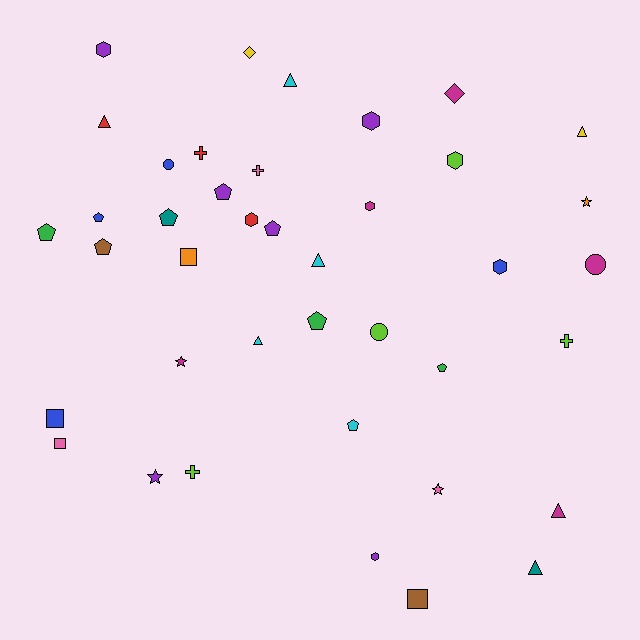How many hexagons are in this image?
There are 7 hexagons.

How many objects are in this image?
There are 40 objects.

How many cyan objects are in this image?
There are 4 cyan objects.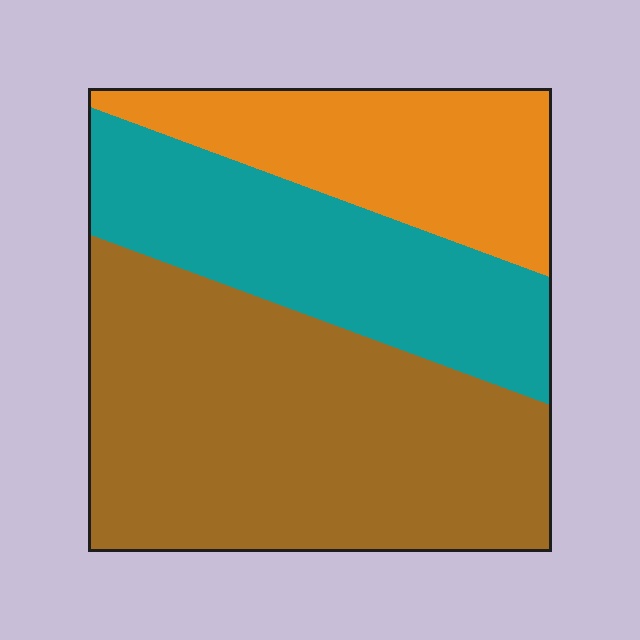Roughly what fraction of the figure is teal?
Teal covers 28% of the figure.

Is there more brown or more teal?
Brown.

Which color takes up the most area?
Brown, at roughly 50%.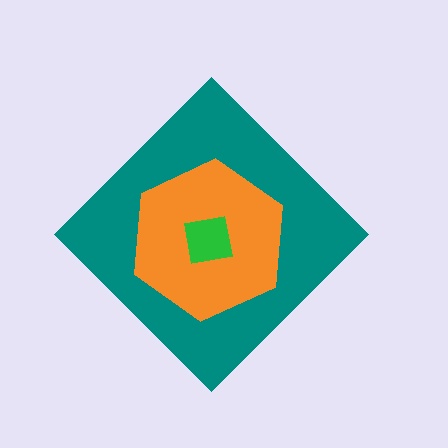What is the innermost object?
The green square.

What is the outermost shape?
The teal diamond.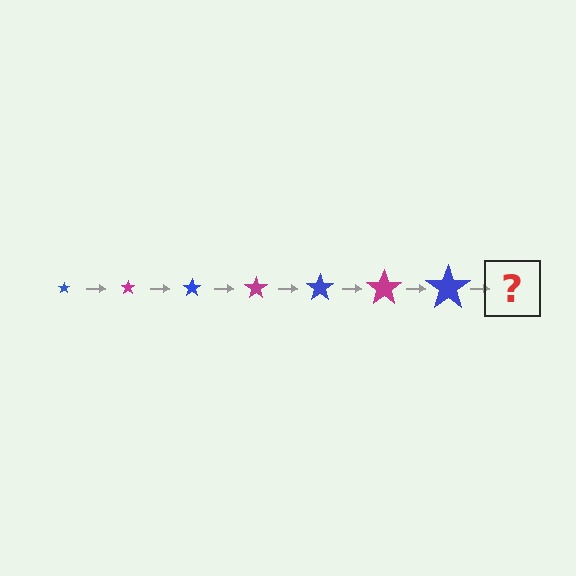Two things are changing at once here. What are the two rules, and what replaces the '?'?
The two rules are that the star grows larger each step and the color cycles through blue and magenta. The '?' should be a magenta star, larger than the previous one.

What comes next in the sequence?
The next element should be a magenta star, larger than the previous one.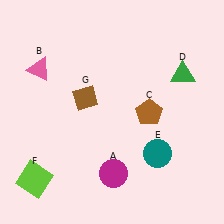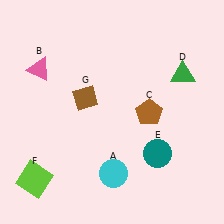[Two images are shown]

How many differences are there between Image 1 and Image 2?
There is 1 difference between the two images.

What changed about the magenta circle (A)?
In Image 1, A is magenta. In Image 2, it changed to cyan.